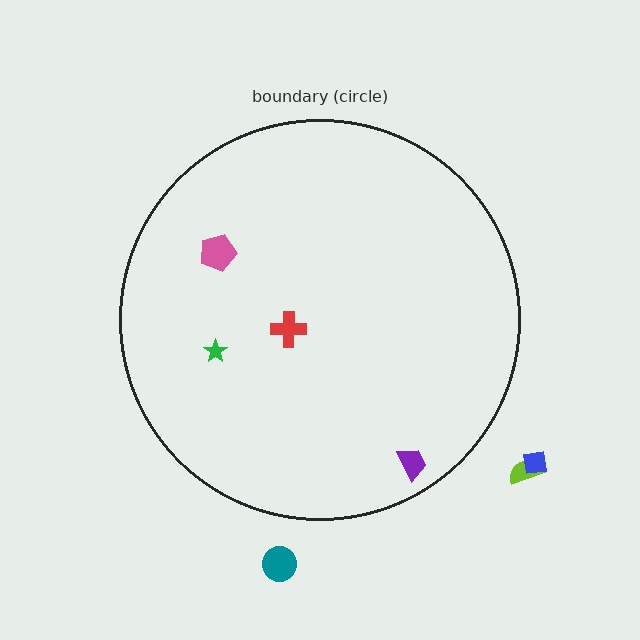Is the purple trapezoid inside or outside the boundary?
Inside.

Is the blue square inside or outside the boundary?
Outside.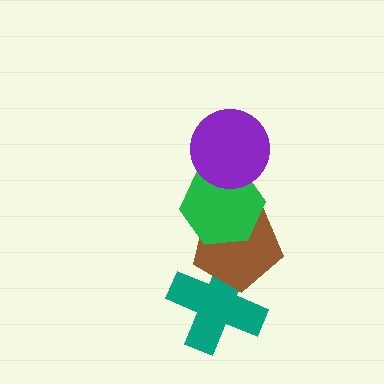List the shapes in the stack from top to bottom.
From top to bottom: the purple circle, the green hexagon, the brown pentagon, the teal cross.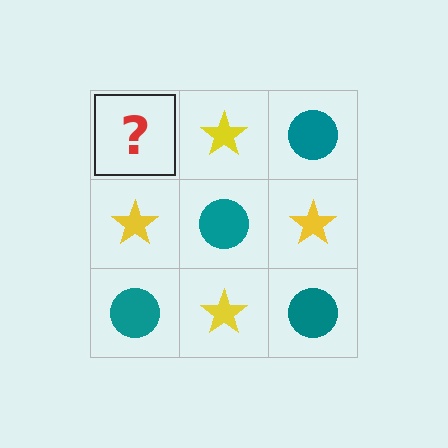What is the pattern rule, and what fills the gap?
The rule is that it alternates teal circle and yellow star in a checkerboard pattern. The gap should be filled with a teal circle.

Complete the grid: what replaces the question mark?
The question mark should be replaced with a teal circle.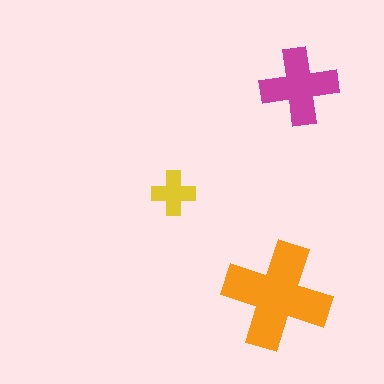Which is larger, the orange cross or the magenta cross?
The orange one.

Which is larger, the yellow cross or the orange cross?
The orange one.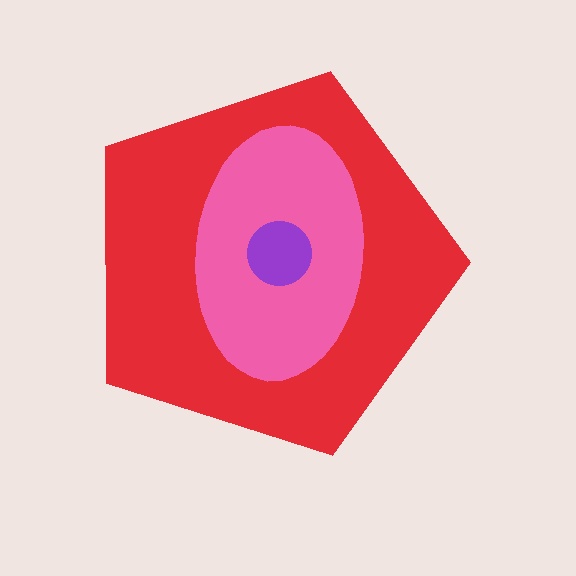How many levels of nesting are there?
3.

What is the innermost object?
The purple circle.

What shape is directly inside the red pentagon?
The pink ellipse.